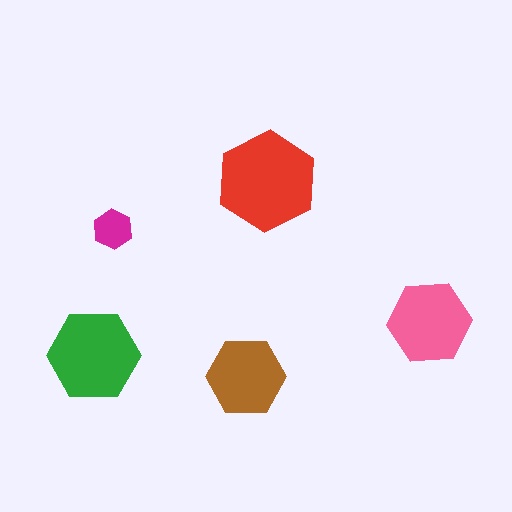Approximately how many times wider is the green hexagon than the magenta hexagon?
About 2.5 times wider.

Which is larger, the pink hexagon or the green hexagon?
The green one.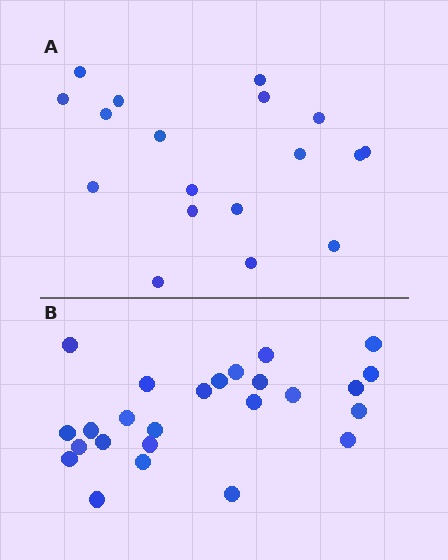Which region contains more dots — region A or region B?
Region B (the bottom region) has more dots.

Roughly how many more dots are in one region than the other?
Region B has roughly 8 or so more dots than region A.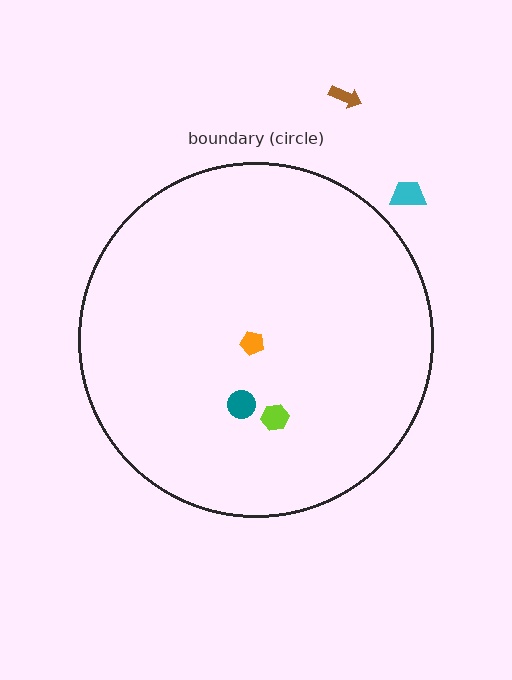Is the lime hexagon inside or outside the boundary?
Inside.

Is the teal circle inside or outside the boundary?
Inside.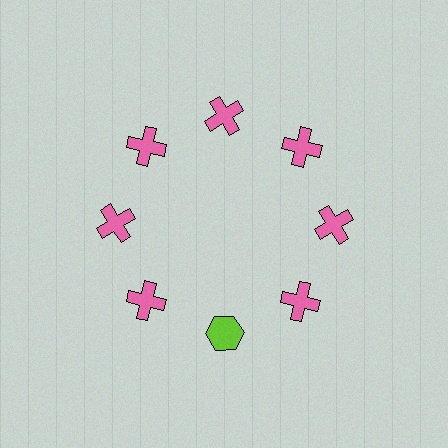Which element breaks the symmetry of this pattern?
The lime hexagon at roughly the 6 o'clock position breaks the symmetry. All other shapes are pink crosses.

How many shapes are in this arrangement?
There are 8 shapes arranged in a ring pattern.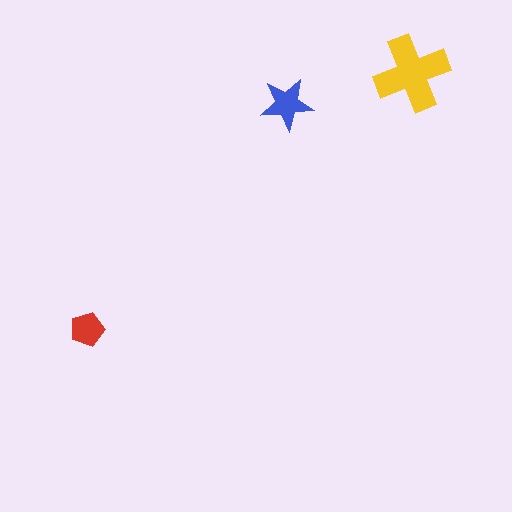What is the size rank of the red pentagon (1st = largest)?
3rd.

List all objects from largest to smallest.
The yellow cross, the blue star, the red pentagon.